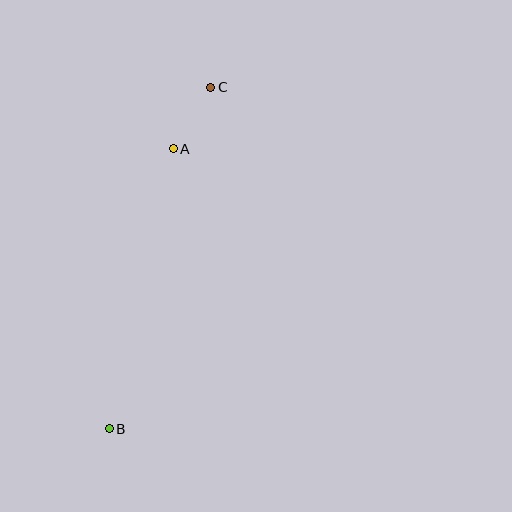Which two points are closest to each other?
Points A and C are closest to each other.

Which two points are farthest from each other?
Points B and C are farthest from each other.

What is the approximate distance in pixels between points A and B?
The distance between A and B is approximately 287 pixels.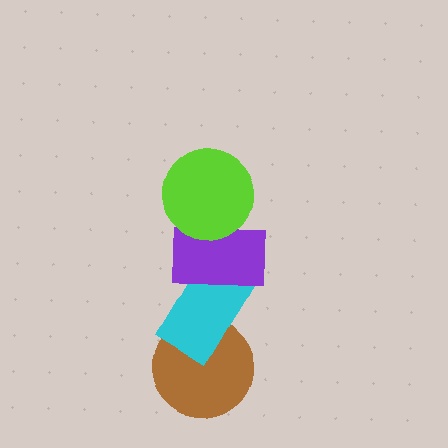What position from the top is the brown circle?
The brown circle is 4th from the top.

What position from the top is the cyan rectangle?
The cyan rectangle is 3rd from the top.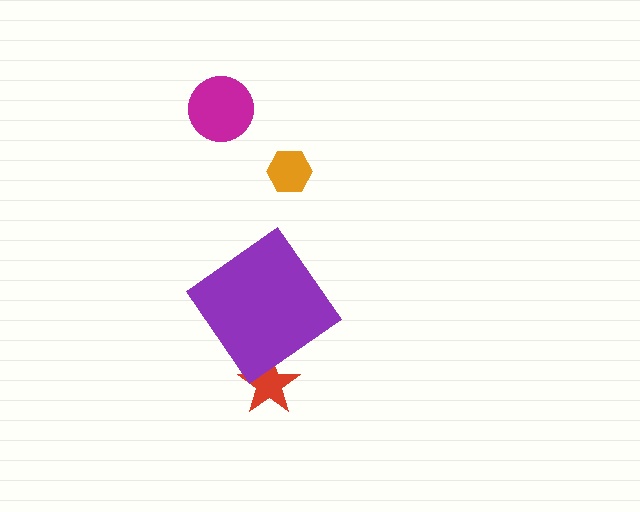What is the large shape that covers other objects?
A purple diamond.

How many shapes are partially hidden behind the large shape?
1 shape is partially hidden.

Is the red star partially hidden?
Yes, the red star is partially hidden behind the purple diamond.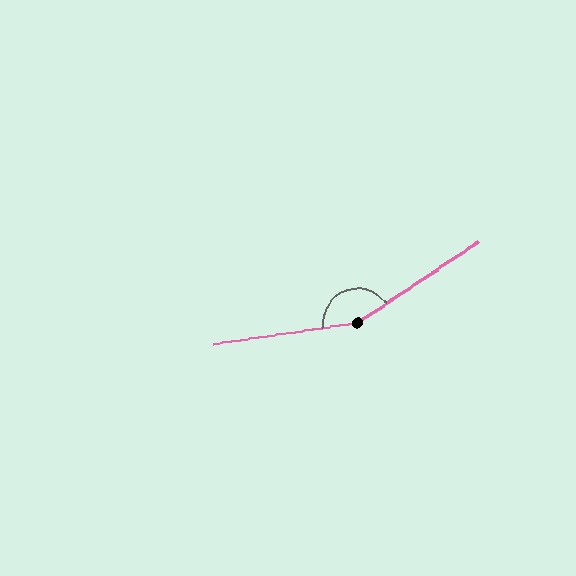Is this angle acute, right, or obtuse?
It is obtuse.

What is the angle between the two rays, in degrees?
Approximately 155 degrees.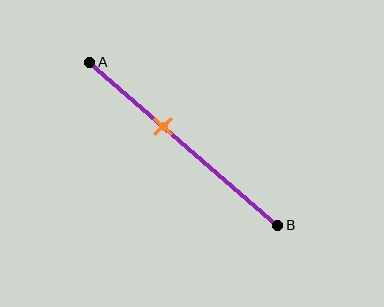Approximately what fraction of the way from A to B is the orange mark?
The orange mark is approximately 40% of the way from A to B.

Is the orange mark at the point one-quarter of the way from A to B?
No, the mark is at about 40% from A, not at the 25% one-quarter point.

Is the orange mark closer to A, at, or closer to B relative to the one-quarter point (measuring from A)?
The orange mark is closer to point B than the one-quarter point of segment AB.